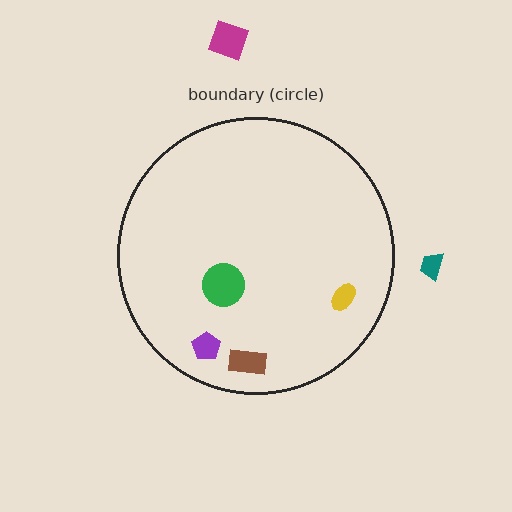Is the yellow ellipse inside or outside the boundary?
Inside.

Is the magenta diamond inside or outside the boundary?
Outside.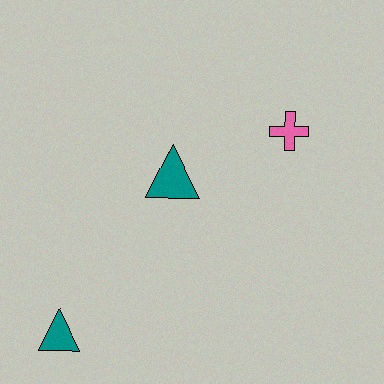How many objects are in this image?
There are 3 objects.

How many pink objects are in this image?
There is 1 pink object.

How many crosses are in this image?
There is 1 cross.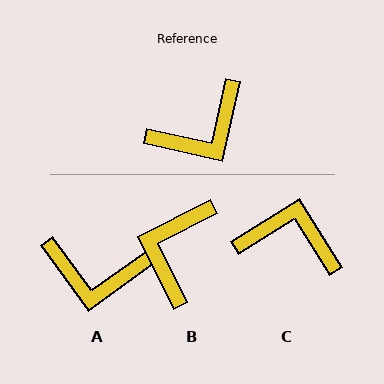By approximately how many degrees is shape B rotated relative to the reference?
Approximately 140 degrees clockwise.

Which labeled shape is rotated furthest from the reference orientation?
B, about 140 degrees away.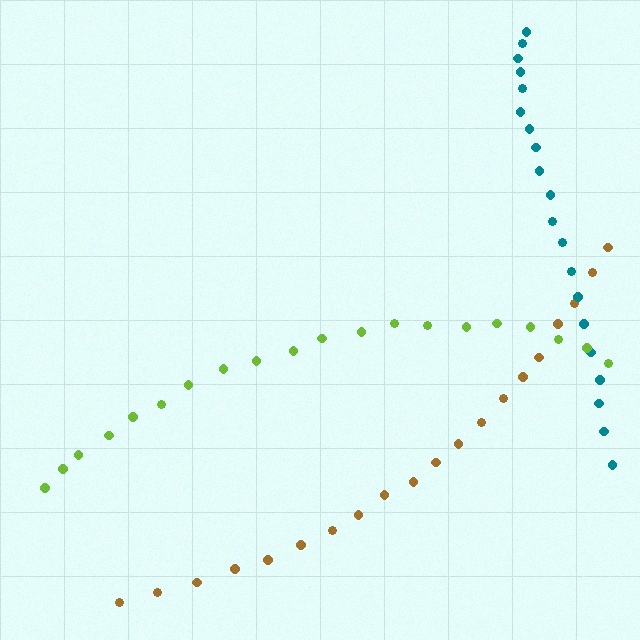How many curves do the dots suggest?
There are 3 distinct paths.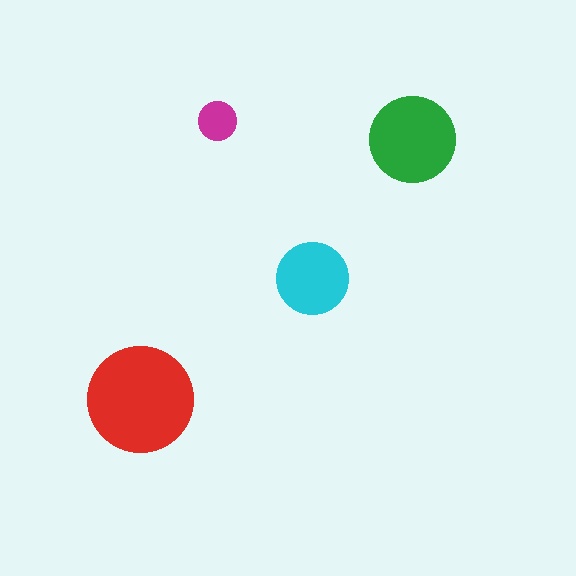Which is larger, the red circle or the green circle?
The red one.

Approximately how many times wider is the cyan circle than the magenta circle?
About 2 times wider.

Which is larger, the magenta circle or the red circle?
The red one.